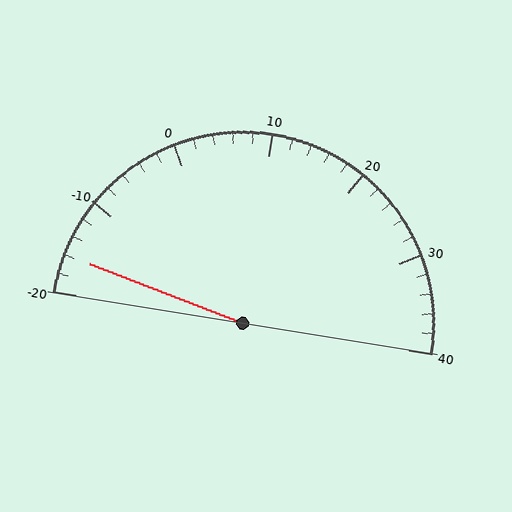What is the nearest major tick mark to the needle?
The nearest major tick mark is -20.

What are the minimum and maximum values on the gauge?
The gauge ranges from -20 to 40.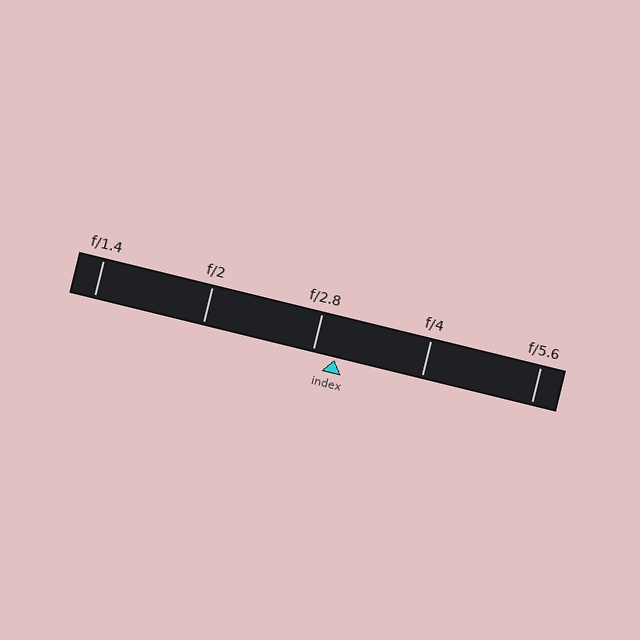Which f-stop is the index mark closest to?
The index mark is closest to f/2.8.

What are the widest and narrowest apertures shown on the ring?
The widest aperture shown is f/1.4 and the narrowest is f/5.6.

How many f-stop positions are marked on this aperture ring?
There are 5 f-stop positions marked.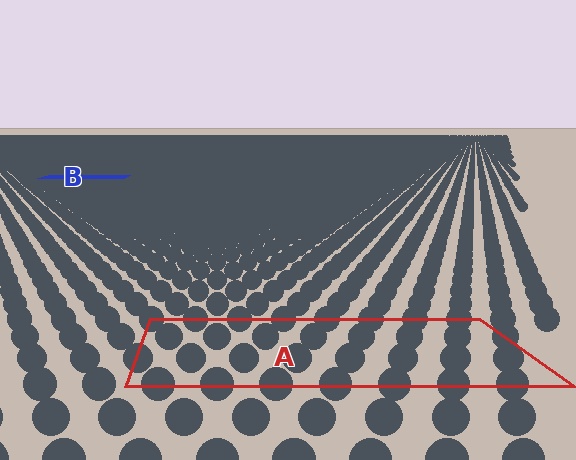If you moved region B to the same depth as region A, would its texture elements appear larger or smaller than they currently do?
They would appear larger. At a closer depth, the same texture elements are projected at a bigger on-screen size.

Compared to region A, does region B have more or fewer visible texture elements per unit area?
Region B has more texture elements per unit area — they are packed more densely because it is farther away.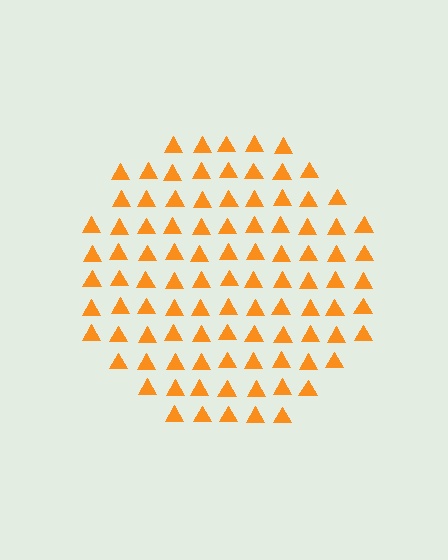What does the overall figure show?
The overall figure shows a circle.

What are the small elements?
The small elements are triangles.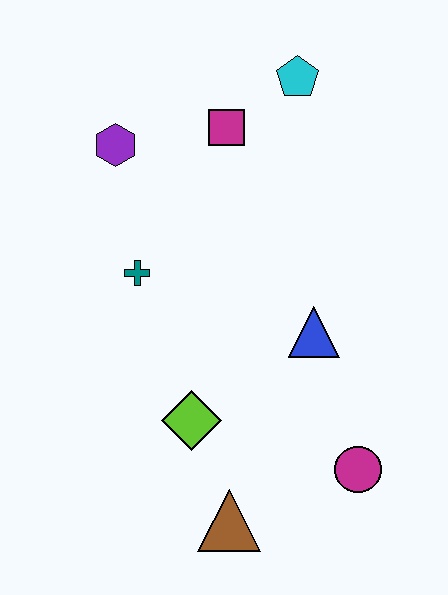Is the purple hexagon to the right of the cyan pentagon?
No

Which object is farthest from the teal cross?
The magenta circle is farthest from the teal cross.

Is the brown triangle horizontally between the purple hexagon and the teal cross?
No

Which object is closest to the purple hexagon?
The magenta square is closest to the purple hexagon.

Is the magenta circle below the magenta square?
Yes